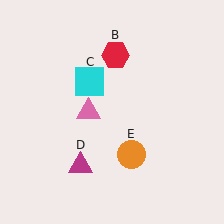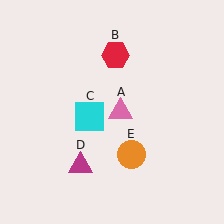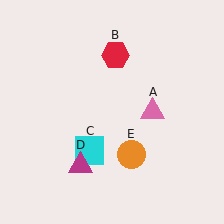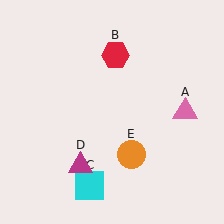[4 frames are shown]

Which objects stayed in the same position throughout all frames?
Red hexagon (object B) and magenta triangle (object D) and orange circle (object E) remained stationary.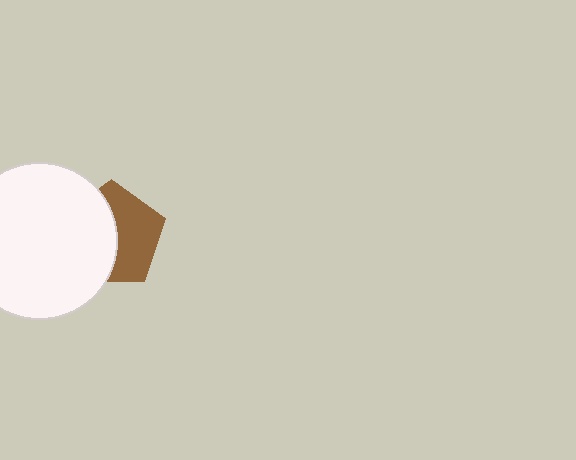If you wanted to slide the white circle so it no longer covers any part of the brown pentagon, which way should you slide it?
Slide it left — that is the most direct way to separate the two shapes.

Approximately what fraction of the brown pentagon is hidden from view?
Roughly 51% of the brown pentagon is hidden behind the white circle.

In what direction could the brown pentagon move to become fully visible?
The brown pentagon could move right. That would shift it out from behind the white circle entirely.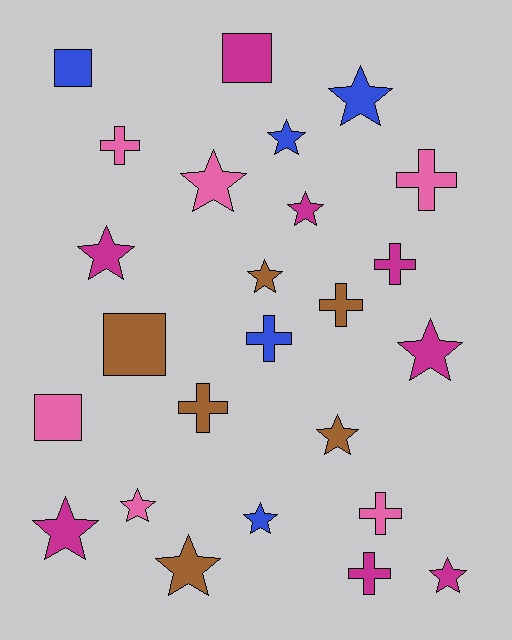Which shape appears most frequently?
Star, with 13 objects.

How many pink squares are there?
There is 1 pink square.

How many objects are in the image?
There are 25 objects.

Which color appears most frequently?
Magenta, with 8 objects.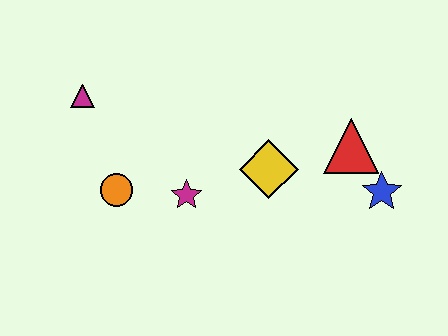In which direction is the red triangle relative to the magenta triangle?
The red triangle is to the right of the magenta triangle.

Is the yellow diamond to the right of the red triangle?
No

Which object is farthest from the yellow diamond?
The magenta triangle is farthest from the yellow diamond.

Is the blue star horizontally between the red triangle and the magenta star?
No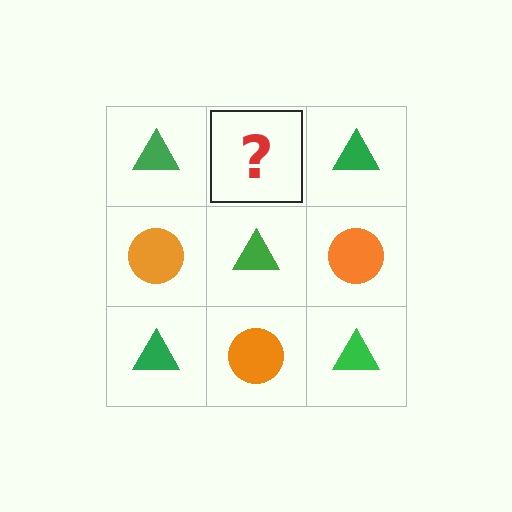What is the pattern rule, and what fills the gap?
The rule is that it alternates green triangle and orange circle in a checkerboard pattern. The gap should be filled with an orange circle.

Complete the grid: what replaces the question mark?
The question mark should be replaced with an orange circle.